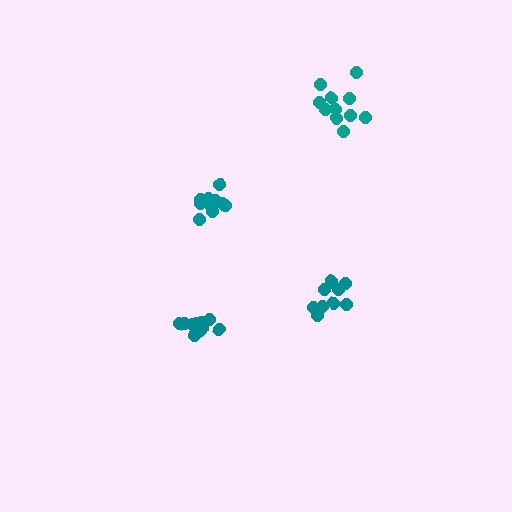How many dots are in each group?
Group 1: 13 dots, Group 2: 11 dots, Group 3: 12 dots, Group 4: 10 dots (46 total).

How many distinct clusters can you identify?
There are 4 distinct clusters.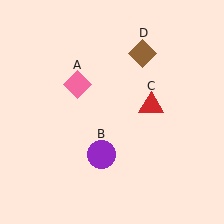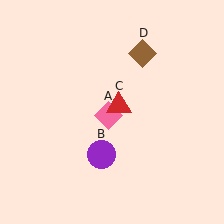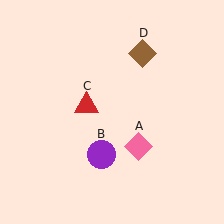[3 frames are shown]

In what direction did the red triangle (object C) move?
The red triangle (object C) moved left.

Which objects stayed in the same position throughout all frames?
Purple circle (object B) and brown diamond (object D) remained stationary.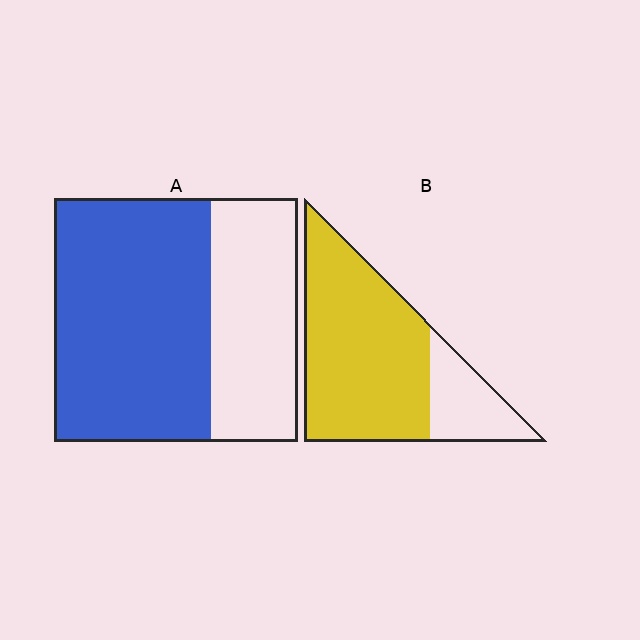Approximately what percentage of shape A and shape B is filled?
A is approximately 65% and B is approximately 75%.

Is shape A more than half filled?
Yes.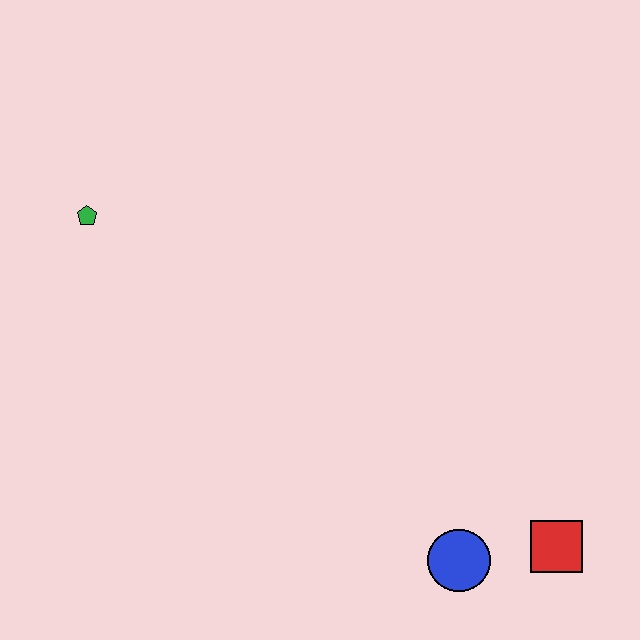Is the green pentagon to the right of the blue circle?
No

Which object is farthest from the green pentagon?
The red square is farthest from the green pentagon.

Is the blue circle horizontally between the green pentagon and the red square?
Yes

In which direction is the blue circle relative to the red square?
The blue circle is to the left of the red square.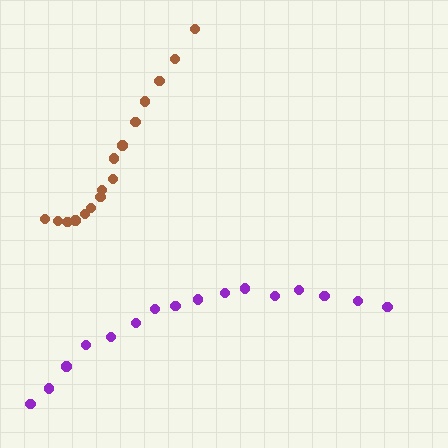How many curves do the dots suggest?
There are 2 distinct paths.